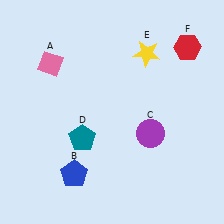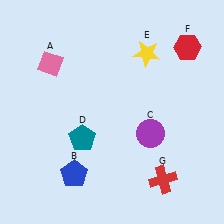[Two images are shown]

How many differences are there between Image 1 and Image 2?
There is 1 difference between the two images.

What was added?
A red cross (G) was added in Image 2.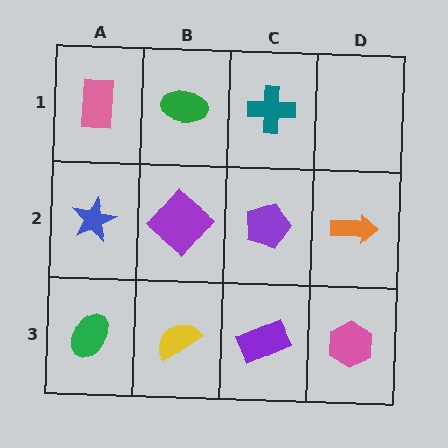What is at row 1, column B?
A green ellipse.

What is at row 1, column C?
A teal cross.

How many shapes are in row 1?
3 shapes.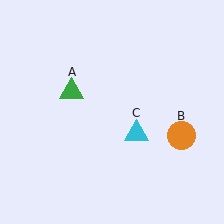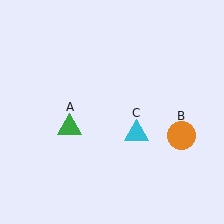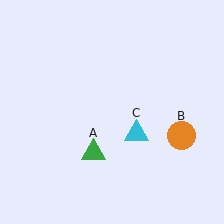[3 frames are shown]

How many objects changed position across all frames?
1 object changed position: green triangle (object A).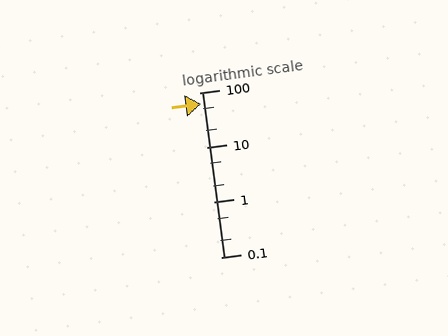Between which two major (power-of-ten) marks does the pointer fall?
The pointer is between 10 and 100.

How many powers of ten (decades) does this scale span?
The scale spans 3 decades, from 0.1 to 100.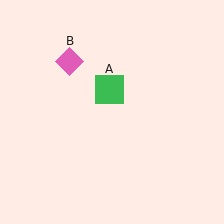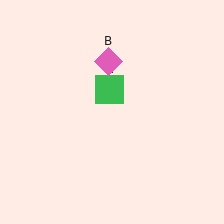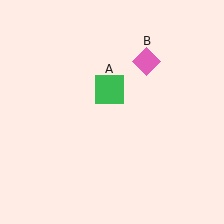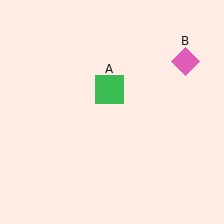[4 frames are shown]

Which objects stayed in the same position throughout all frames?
Green square (object A) remained stationary.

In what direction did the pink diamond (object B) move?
The pink diamond (object B) moved right.